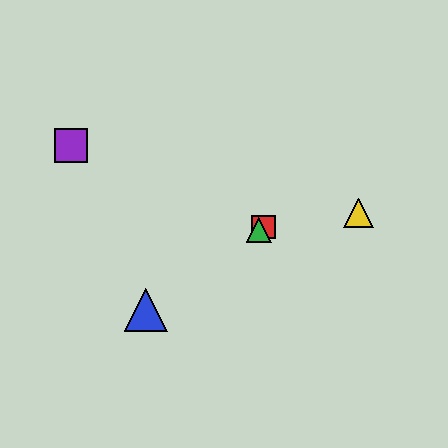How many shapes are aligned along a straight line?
3 shapes (the red square, the blue triangle, the green triangle) are aligned along a straight line.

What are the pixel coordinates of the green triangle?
The green triangle is at (259, 230).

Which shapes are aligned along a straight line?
The red square, the blue triangle, the green triangle are aligned along a straight line.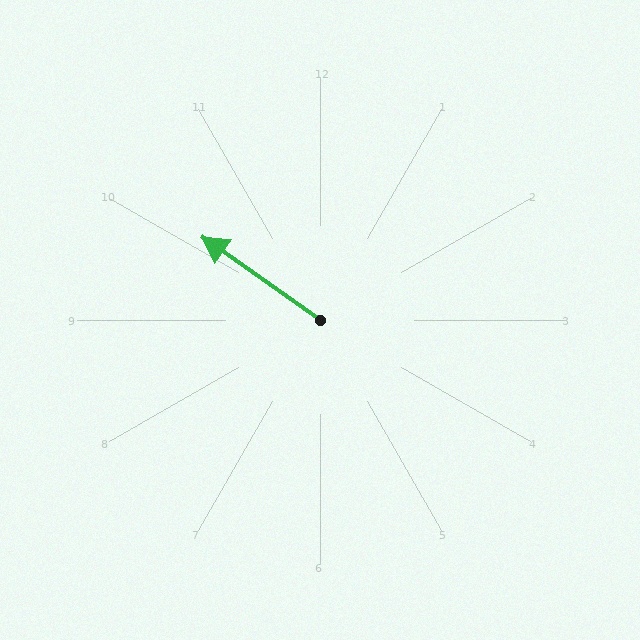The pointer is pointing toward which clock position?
Roughly 10 o'clock.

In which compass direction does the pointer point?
Northwest.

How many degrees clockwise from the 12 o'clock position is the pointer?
Approximately 305 degrees.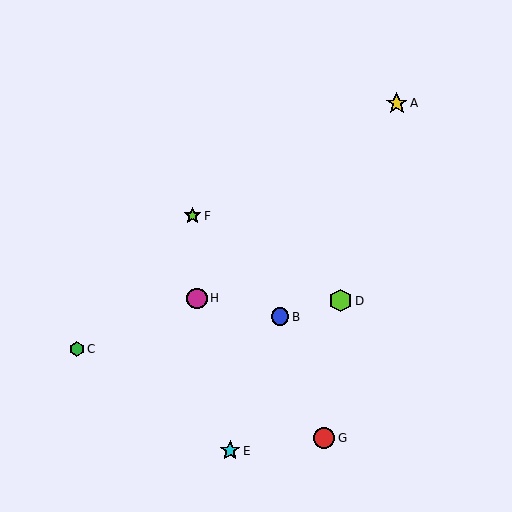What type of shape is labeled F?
Shape F is a lime star.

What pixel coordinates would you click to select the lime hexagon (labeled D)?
Click at (340, 301) to select the lime hexagon D.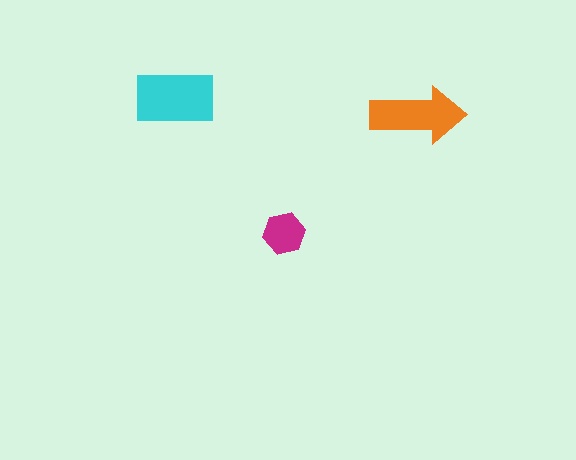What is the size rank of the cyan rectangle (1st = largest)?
1st.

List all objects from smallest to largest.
The magenta hexagon, the orange arrow, the cyan rectangle.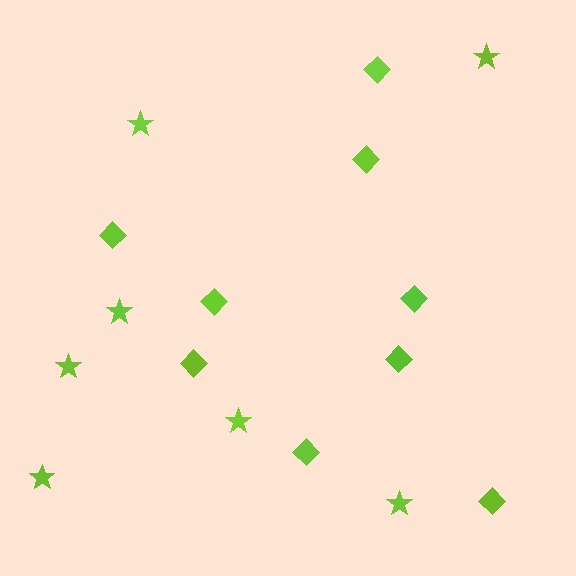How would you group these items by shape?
There are 2 groups: one group of stars (7) and one group of diamonds (9).